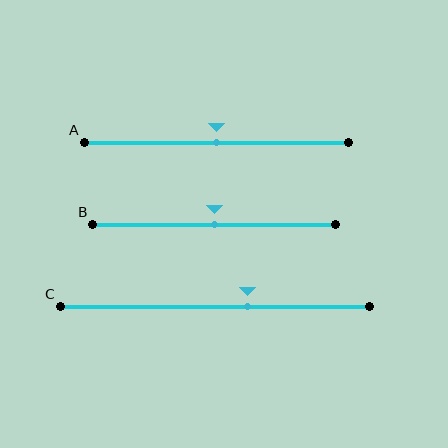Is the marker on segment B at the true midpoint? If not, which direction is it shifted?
Yes, the marker on segment B is at the true midpoint.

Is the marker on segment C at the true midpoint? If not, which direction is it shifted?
No, the marker on segment C is shifted to the right by about 10% of the segment length.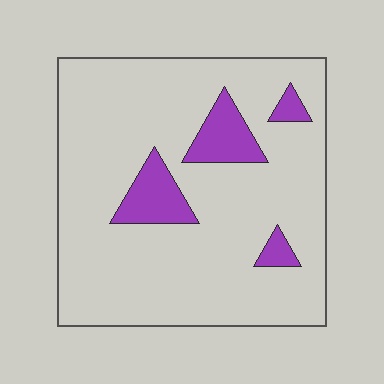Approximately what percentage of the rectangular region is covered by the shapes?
Approximately 10%.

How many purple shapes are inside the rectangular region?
4.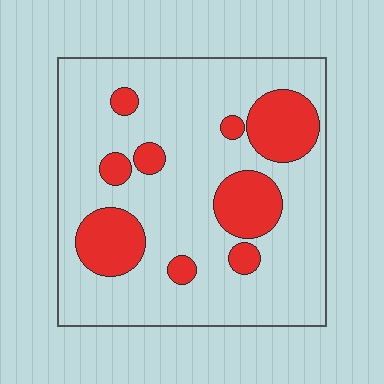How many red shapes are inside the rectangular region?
9.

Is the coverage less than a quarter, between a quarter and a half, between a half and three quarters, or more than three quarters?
Less than a quarter.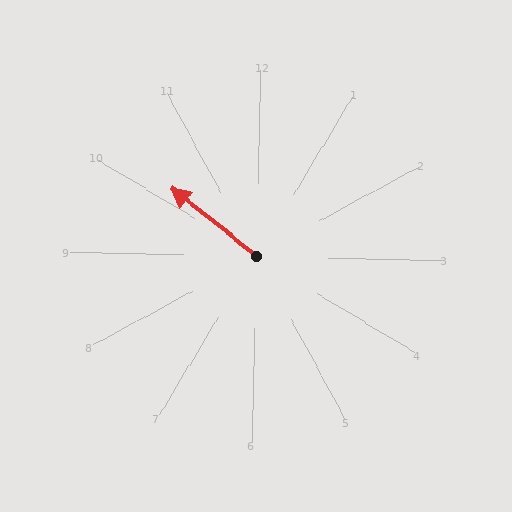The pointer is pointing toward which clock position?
Roughly 10 o'clock.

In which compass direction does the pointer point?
Northwest.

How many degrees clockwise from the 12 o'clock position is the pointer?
Approximately 307 degrees.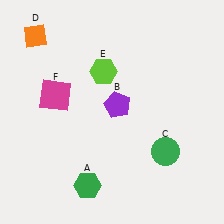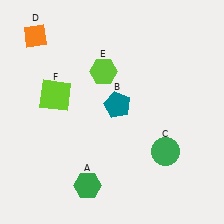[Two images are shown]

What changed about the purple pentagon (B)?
In Image 1, B is purple. In Image 2, it changed to teal.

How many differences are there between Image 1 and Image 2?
There are 2 differences between the two images.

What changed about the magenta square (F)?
In Image 1, F is magenta. In Image 2, it changed to lime.